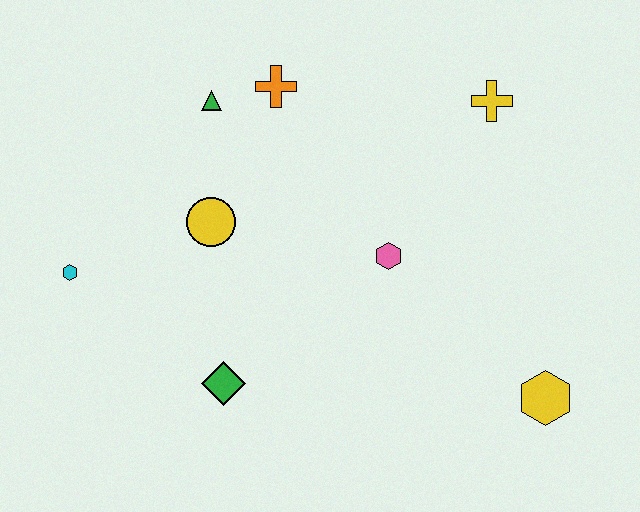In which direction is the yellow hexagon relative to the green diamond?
The yellow hexagon is to the right of the green diamond.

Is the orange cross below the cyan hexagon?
No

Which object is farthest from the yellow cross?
The cyan hexagon is farthest from the yellow cross.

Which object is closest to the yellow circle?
The green triangle is closest to the yellow circle.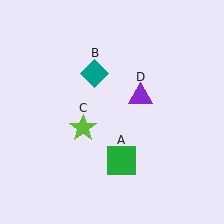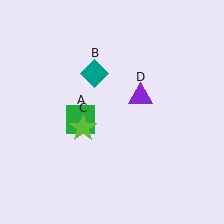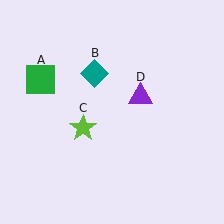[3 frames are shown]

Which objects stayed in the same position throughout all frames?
Teal diamond (object B) and lime star (object C) and purple triangle (object D) remained stationary.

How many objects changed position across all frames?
1 object changed position: green square (object A).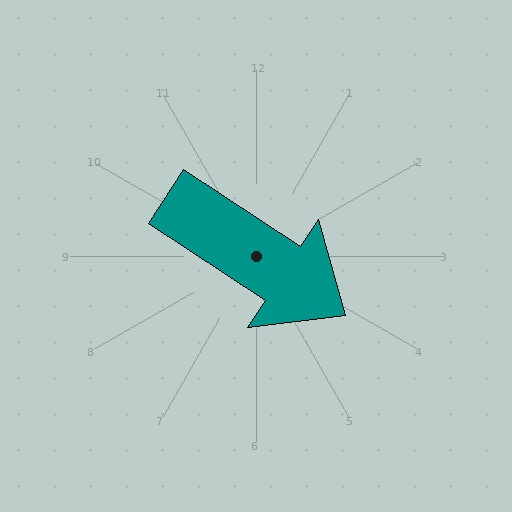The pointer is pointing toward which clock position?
Roughly 4 o'clock.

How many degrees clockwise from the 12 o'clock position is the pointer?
Approximately 123 degrees.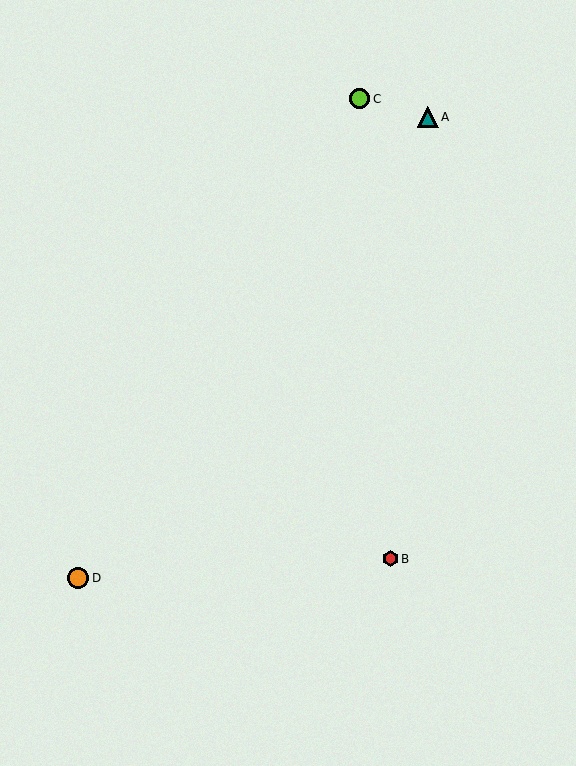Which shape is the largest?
The teal triangle (labeled A) is the largest.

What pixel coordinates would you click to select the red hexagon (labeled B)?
Click at (390, 559) to select the red hexagon B.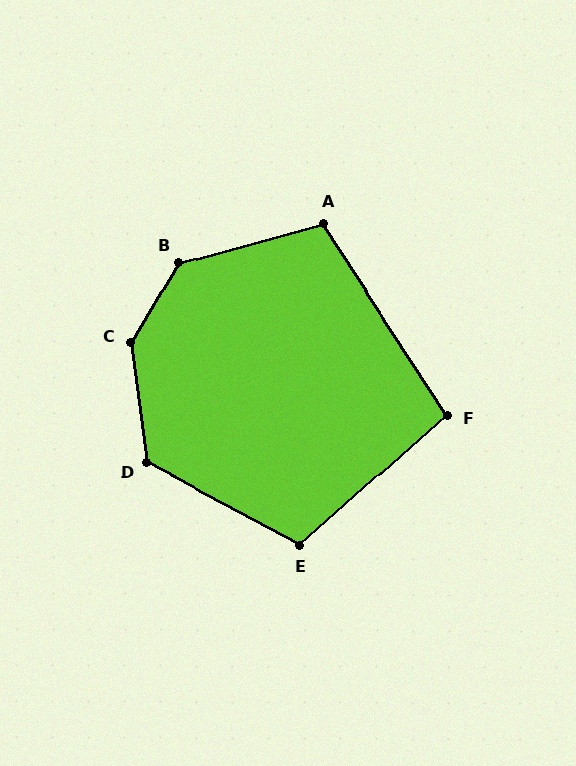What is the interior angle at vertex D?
Approximately 126 degrees (obtuse).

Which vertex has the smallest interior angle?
F, at approximately 98 degrees.